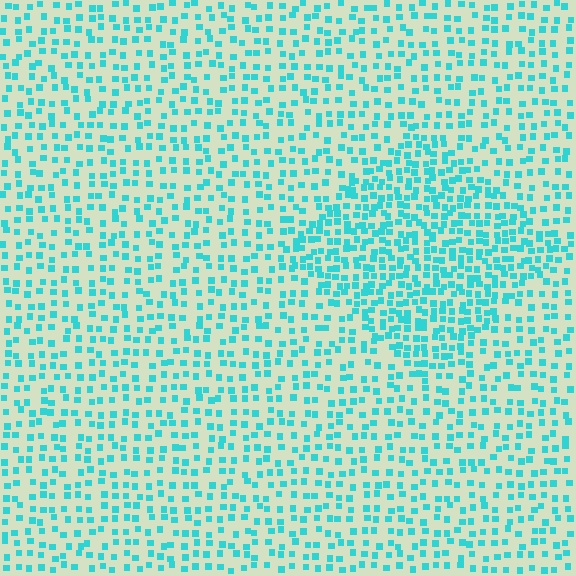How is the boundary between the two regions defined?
The boundary is defined by a change in element density (approximately 1.9x ratio). All elements are the same color, size, and shape.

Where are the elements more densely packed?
The elements are more densely packed inside the diamond boundary.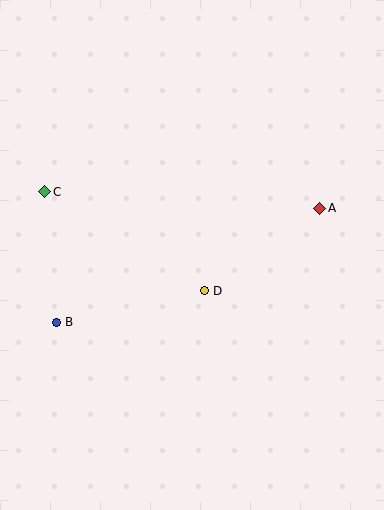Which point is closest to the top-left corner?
Point C is closest to the top-left corner.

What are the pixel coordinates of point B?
Point B is at (57, 322).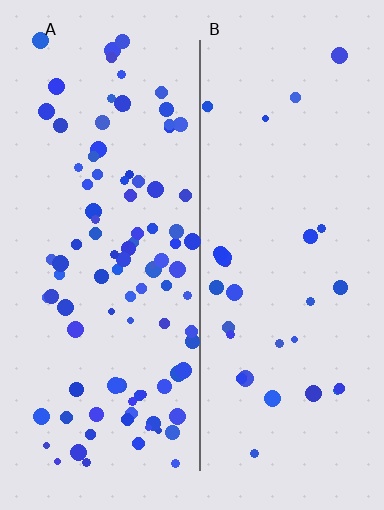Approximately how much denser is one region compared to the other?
Approximately 3.2× — region A over region B.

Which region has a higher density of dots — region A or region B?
A (the left).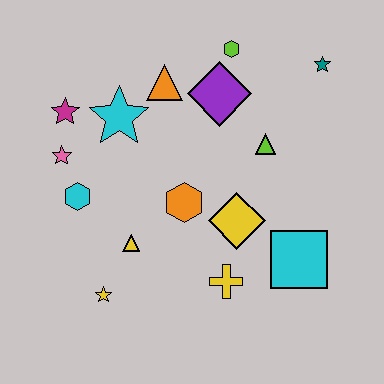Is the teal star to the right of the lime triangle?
Yes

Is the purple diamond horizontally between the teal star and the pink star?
Yes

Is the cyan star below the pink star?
No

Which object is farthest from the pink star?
The teal star is farthest from the pink star.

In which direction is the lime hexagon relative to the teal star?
The lime hexagon is to the left of the teal star.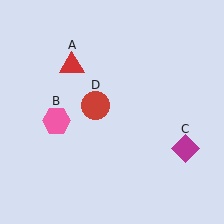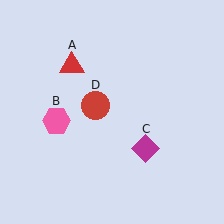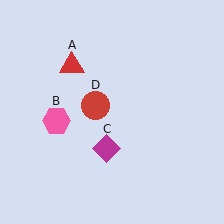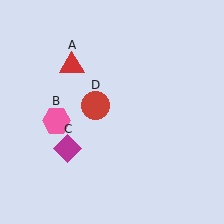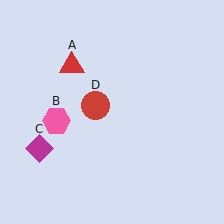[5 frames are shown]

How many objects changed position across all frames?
1 object changed position: magenta diamond (object C).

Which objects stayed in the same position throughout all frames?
Red triangle (object A) and pink hexagon (object B) and red circle (object D) remained stationary.